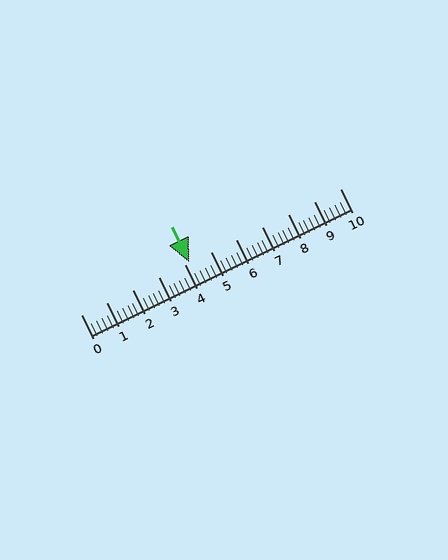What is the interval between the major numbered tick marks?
The major tick marks are spaced 1 units apart.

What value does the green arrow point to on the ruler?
The green arrow points to approximately 4.2.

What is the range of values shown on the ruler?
The ruler shows values from 0 to 10.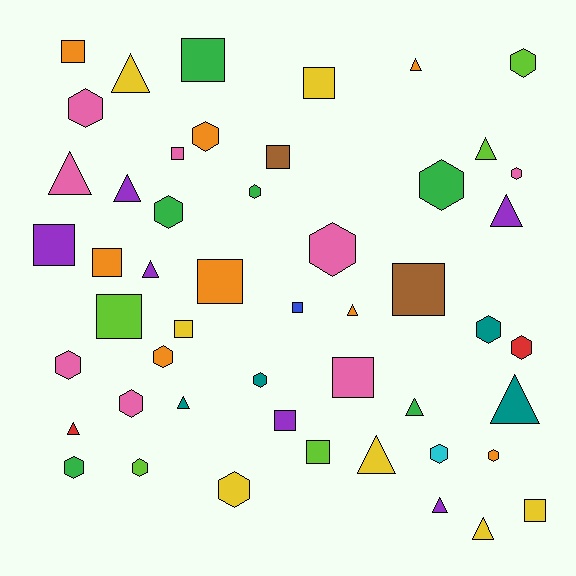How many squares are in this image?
There are 16 squares.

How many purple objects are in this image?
There are 6 purple objects.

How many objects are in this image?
There are 50 objects.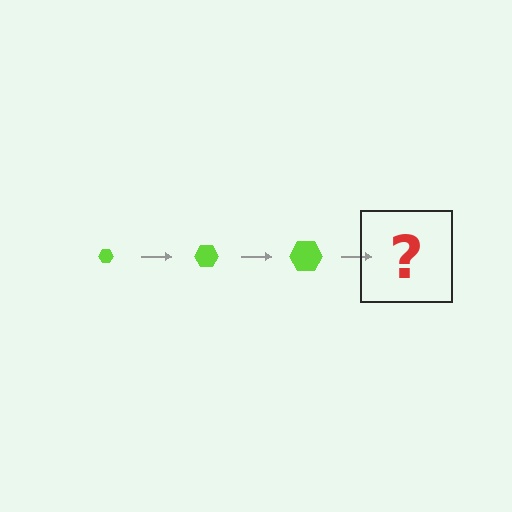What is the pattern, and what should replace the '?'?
The pattern is that the hexagon gets progressively larger each step. The '?' should be a lime hexagon, larger than the previous one.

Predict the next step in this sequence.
The next step is a lime hexagon, larger than the previous one.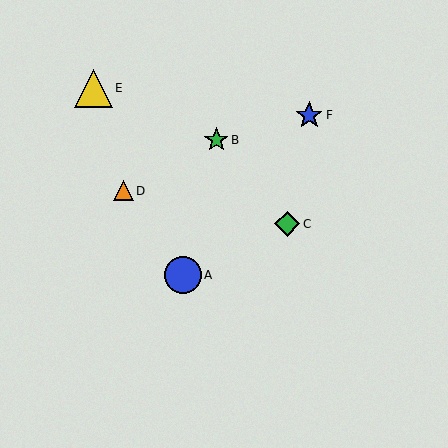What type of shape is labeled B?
Shape B is a green star.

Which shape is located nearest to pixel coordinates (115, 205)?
The orange triangle (labeled D) at (123, 191) is nearest to that location.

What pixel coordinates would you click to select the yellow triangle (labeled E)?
Click at (93, 88) to select the yellow triangle E.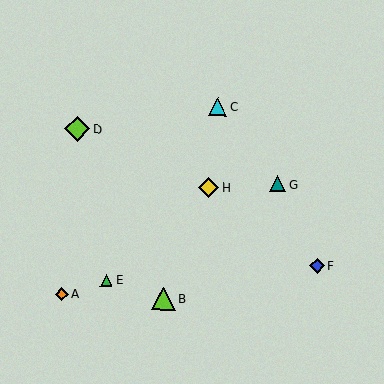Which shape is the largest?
The lime diamond (labeled D) is the largest.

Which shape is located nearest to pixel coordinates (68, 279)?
The orange diamond (labeled A) at (62, 294) is nearest to that location.